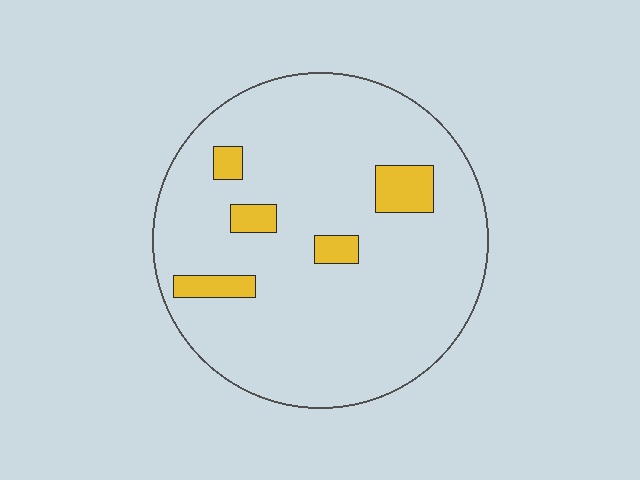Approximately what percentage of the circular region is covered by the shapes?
Approximately 10%.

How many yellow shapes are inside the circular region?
5.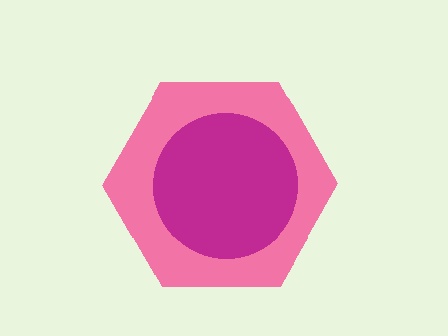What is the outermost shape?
The pink hexagon.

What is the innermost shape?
The magenta circle.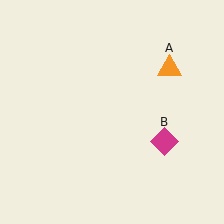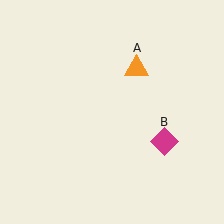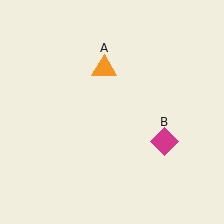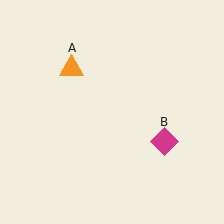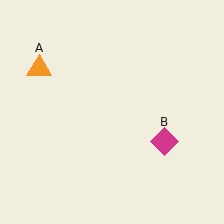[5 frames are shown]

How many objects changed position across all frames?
1 object changed position: orange triangle (object A).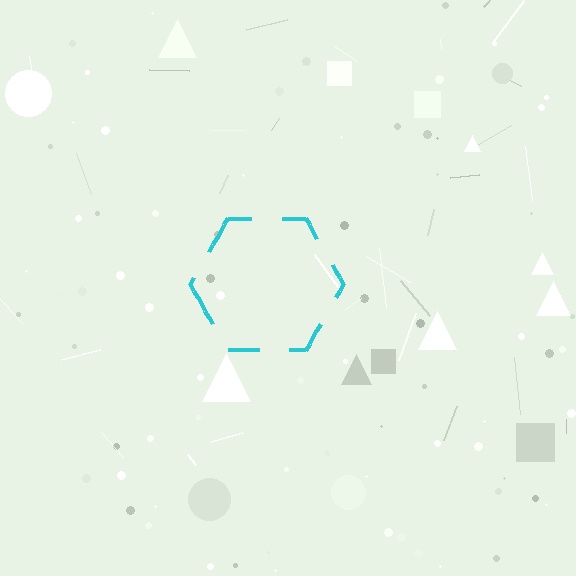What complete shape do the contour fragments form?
The contour fragments form a hexagon.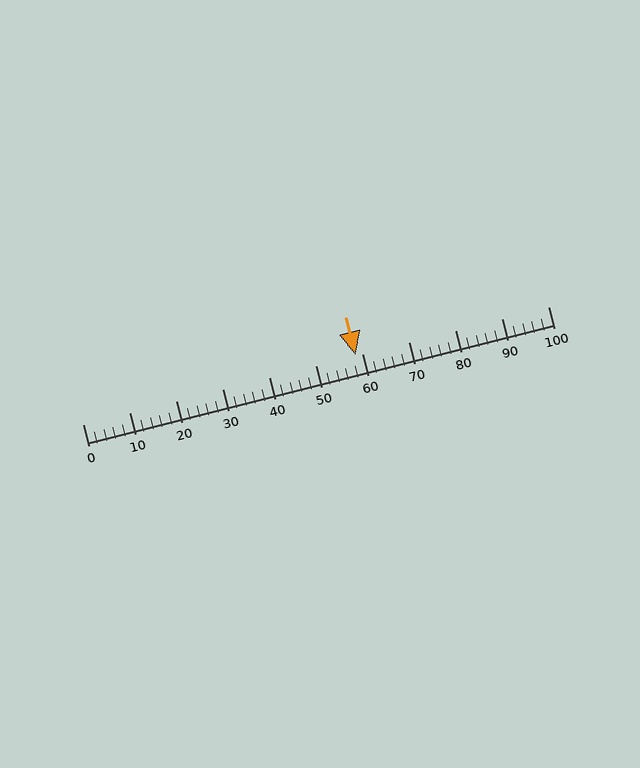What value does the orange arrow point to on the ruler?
The orange arrow points to approximately 59.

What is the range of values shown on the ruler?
The ruler shows values from 0 to 100.